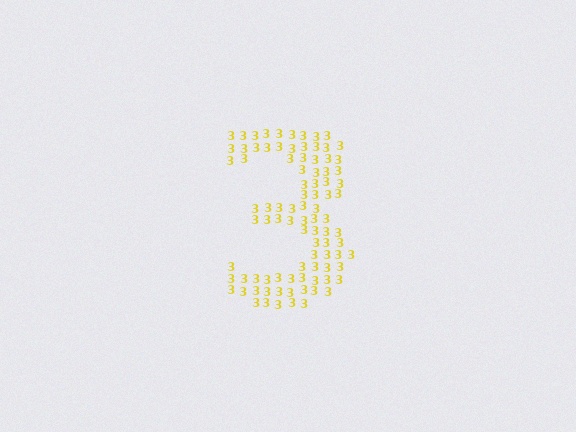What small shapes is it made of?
It is made of small digit 3's.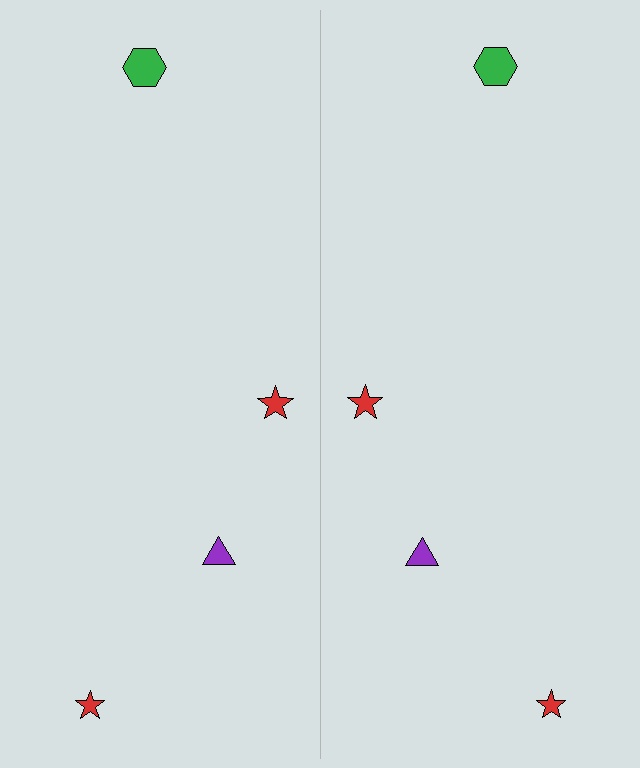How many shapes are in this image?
There are 8 shapes in this image.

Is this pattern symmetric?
Yes, this pattern has bilateral (reflection) symmetry.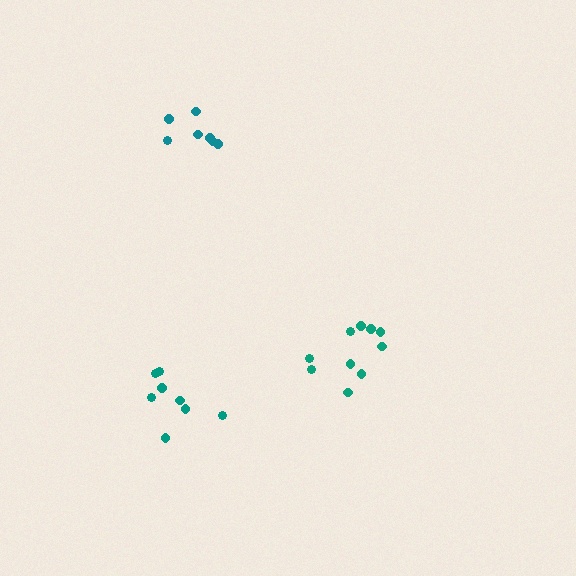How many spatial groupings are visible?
There are 3 spatial groupings.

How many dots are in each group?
Group 1: 8 dots, Group 2: 10 dots, Group 3: 7 dots (25 total).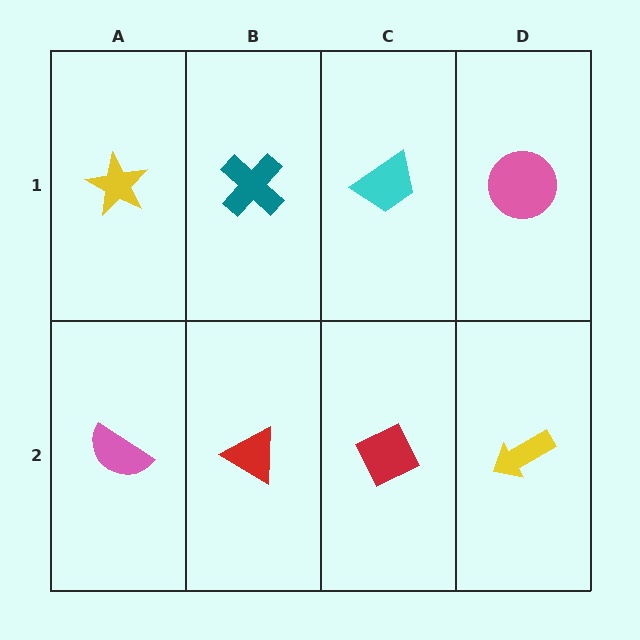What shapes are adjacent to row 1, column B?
A red triangle (row 2, column B), a yellow star (row 1, column A), a cyan trapezoid (row 1, column C).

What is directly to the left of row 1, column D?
A cyan trapezoid.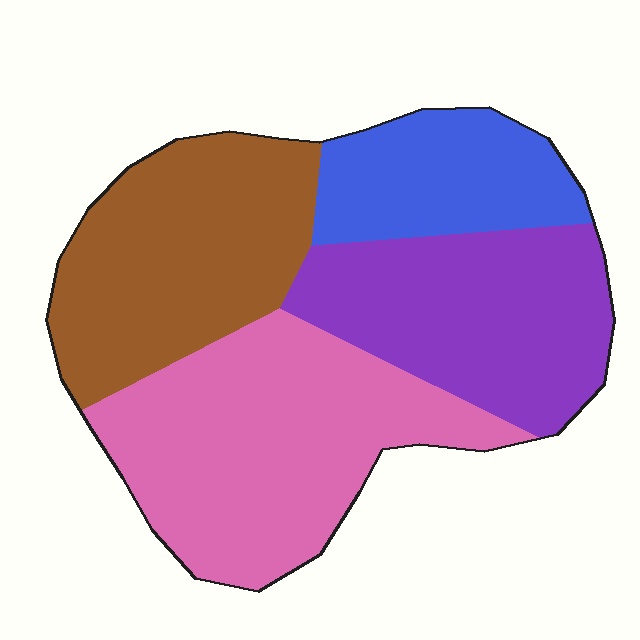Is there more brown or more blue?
Brown.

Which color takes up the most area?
Pink, at roughly 35%.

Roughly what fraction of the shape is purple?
Purple covers 25% of the shape.